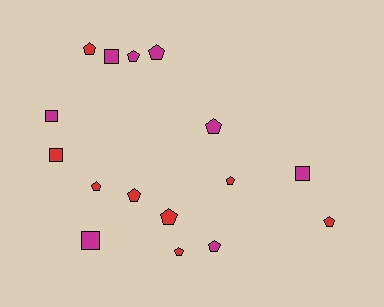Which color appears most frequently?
Red, with 8 objects.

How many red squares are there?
There is 1 red square.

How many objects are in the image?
There are 16 objects.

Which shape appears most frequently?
Pentagon, with 11 objects.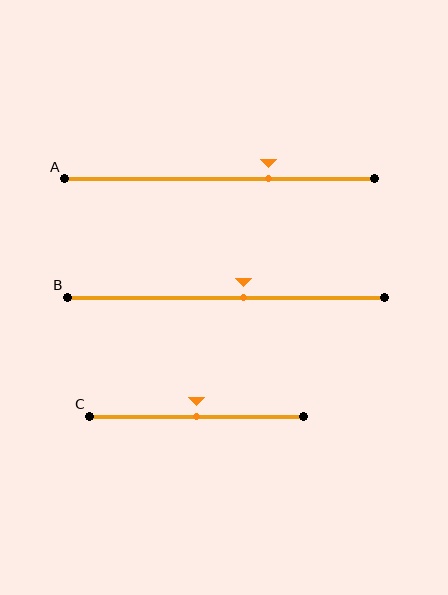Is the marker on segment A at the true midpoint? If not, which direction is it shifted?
No, the marker on segment A is shifted to the right by about 16% of the segment length.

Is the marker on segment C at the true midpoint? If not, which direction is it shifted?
Yes, the marker on segment C is at the true midpoint.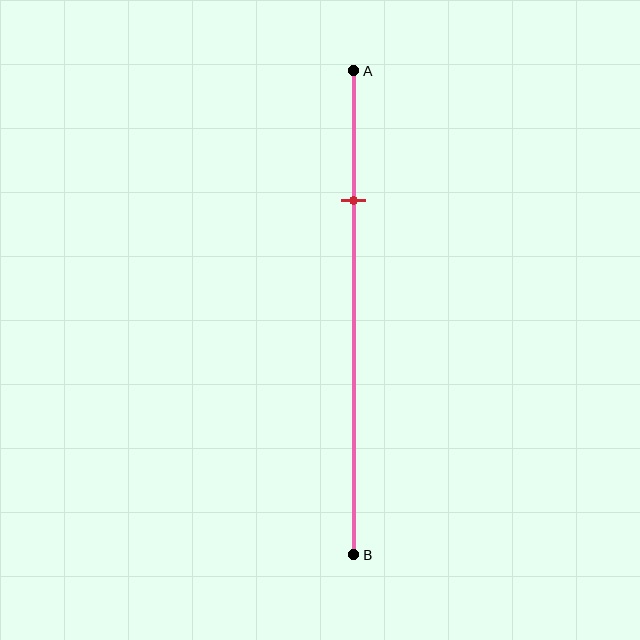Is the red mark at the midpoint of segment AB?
No, the mark is at about 25% from A, not at the 50% midpoint.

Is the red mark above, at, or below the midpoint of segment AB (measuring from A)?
The red mark is above the midpoint of segment AB.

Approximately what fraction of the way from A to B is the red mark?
The red mark is approximately 25% of the way from A to B.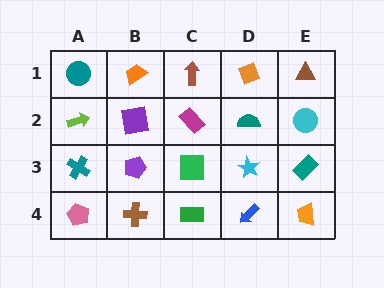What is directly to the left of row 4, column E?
A blue arrow.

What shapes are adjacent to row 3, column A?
A lime arrow (row 2, column A), a pink pentagon (row 4, column A), a purple pentagon (row 3, column B).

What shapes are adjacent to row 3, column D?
A teal semicircle (row 2, column D), a blue arrow (row 4, column D), a green square (row 3, column C), a teal rectangle (row 3, column E).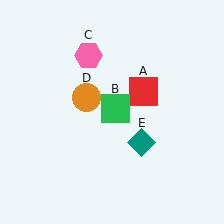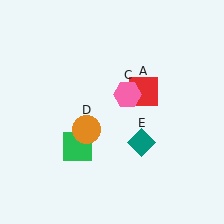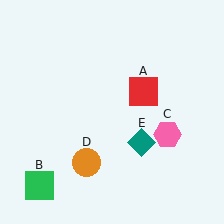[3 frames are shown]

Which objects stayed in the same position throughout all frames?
Red square (object A) and teal diamond (object E) remained stationary.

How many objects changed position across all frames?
3 objects changed position: green square (object B), pink hexagon (object C), orange circle (object D).